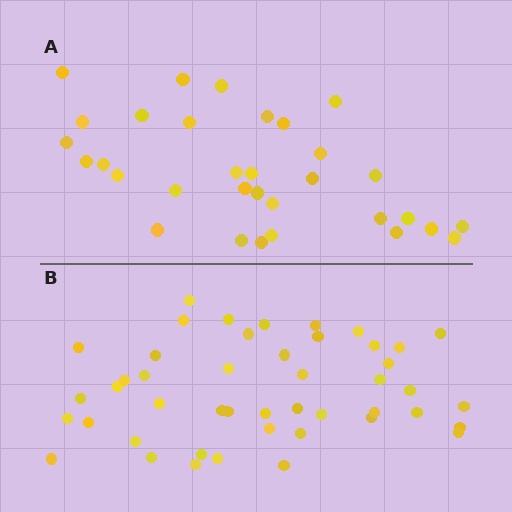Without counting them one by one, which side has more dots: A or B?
Region B (the bottom region) has more dots.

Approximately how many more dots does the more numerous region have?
Region B has approximately 15 more dots than region A.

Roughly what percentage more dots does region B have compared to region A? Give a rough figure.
About 45% more.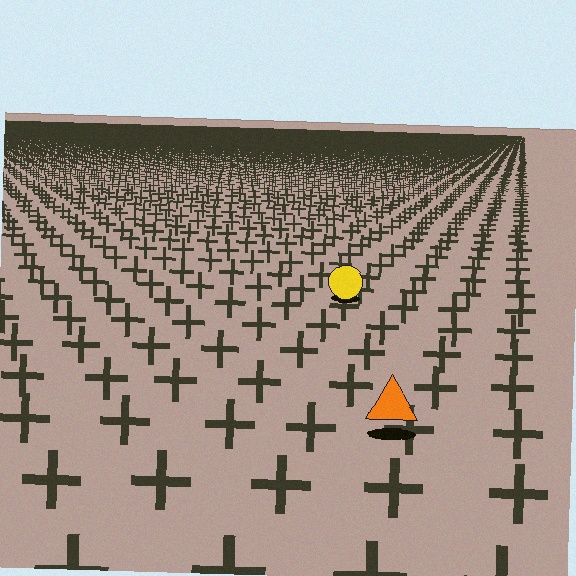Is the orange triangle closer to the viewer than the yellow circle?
Yes. The orange triangle is closer — you can tell from the texture gradient: the ground texture is coarser near it.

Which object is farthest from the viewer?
The yellow circle is farthest from the viewer. It appears smaller and the ground texture around it is denser.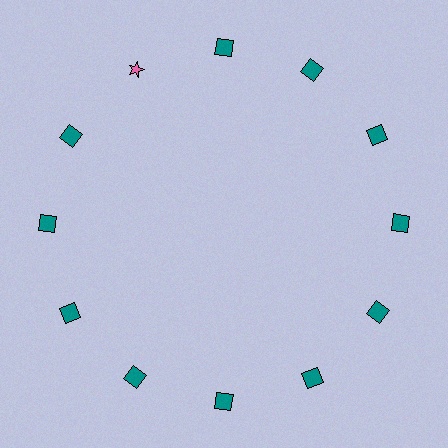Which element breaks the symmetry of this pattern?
The pink star at roughly the 11 o'clock position breaks the symmetry. All other shapes are teal squares.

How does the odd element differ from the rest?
It differs in both color (pink instead of teal) and shape (star instead of square).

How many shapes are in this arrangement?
There are 12 shapes arranged in a ring pattern.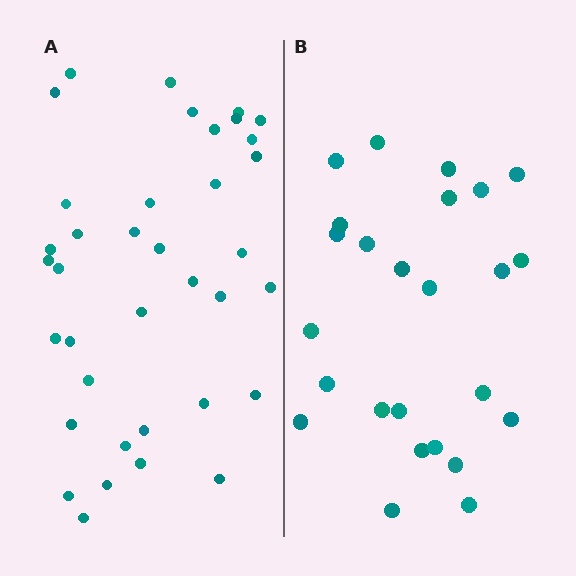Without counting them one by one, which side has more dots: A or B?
Region A (the left region) has more dots.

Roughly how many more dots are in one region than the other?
Region A has roughly 12 or so more dots than region B.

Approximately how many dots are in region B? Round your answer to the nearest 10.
About 20 dots. (The exact count is 25, which rounds to 20.)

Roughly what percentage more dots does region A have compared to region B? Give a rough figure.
About 50% more.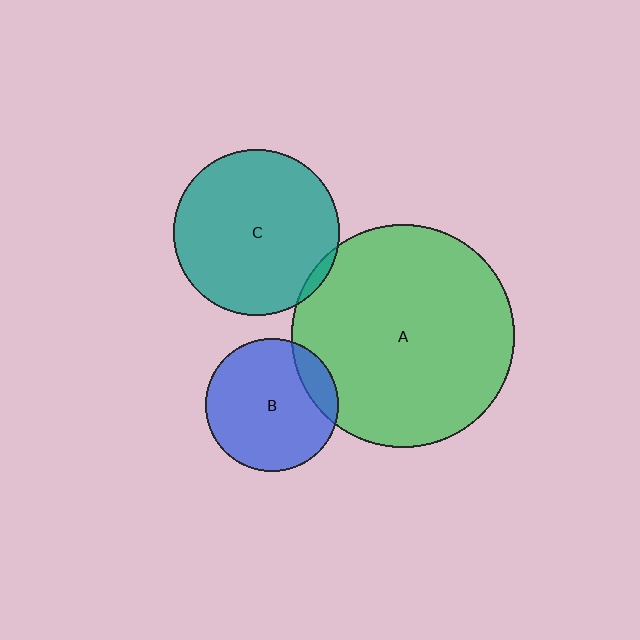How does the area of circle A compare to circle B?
Approximately 2.8 times.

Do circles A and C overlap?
Yes.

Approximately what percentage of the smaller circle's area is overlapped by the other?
Approximately 5%.